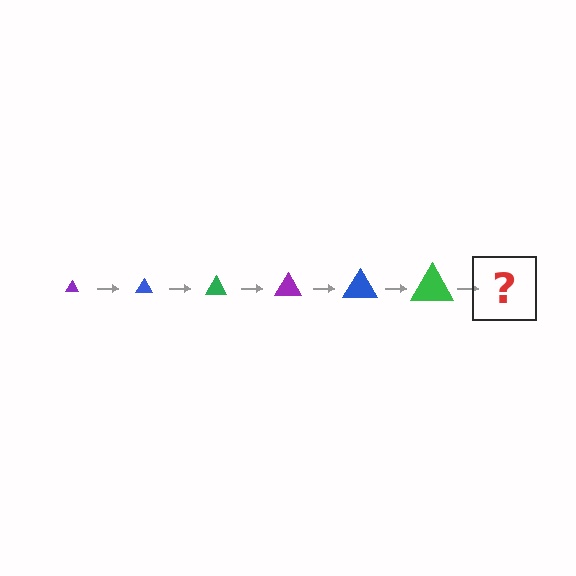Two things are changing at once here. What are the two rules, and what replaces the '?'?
The two rules are that the triangle grows larger each step and the color cycles through purple, blue, and green. The '?' should be a purple triangle, larger than the previous one.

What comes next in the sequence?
The next element should be a purple triangle, larger than the previous one.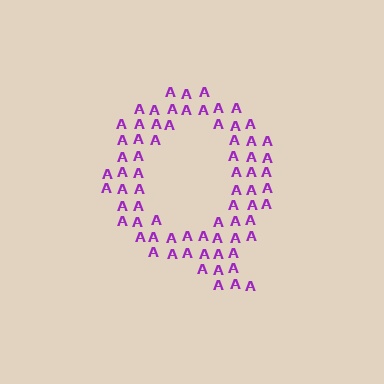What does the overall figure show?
The overall figure shows the letter Q.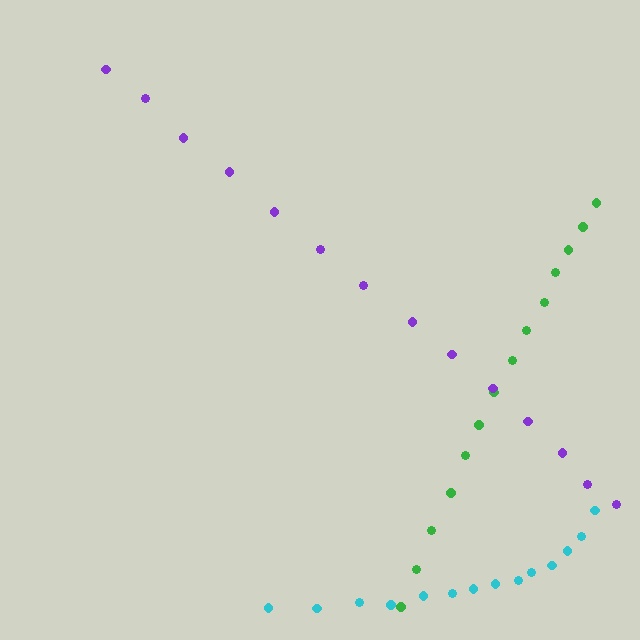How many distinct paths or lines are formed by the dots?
There are 3 distinct paths.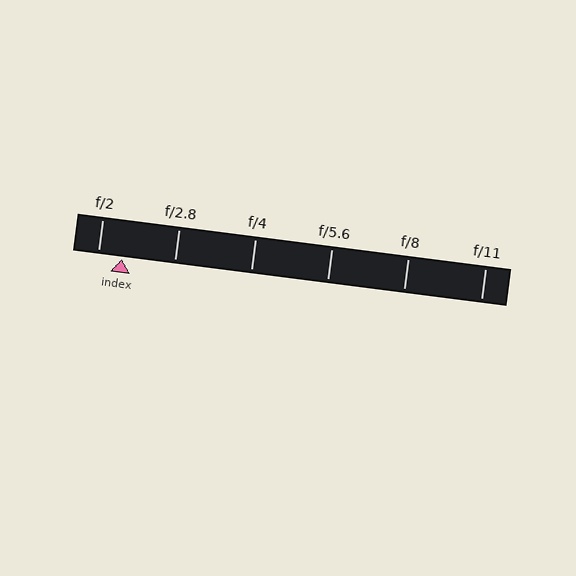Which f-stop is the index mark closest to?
The index mark is closest to f/2.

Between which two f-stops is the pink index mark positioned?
The index mark is between f/2 and f/2.8.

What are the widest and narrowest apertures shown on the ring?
The widest aperture shown is f/2 and the narrowest is f/11.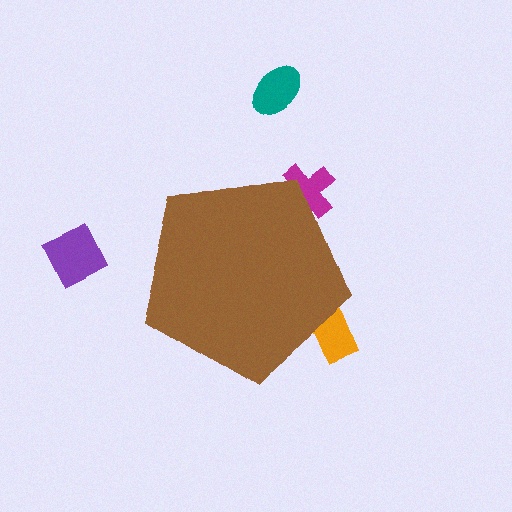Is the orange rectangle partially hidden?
Yes, the orange rectangle is partially hidden behind the brown pentagon.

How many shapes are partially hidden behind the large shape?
2 shapes are partially hidden.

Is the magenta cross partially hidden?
Yes, the magenta cross is partially hidden behind the brown pentagon.